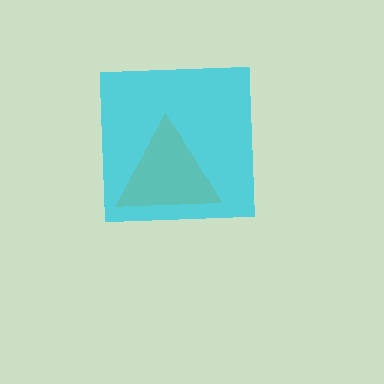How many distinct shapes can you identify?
There are 2 distinct shapes: an orange triangle, a cyan square.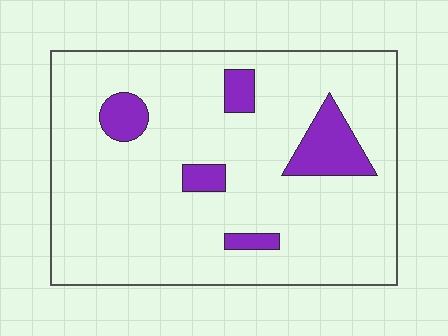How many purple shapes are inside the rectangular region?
5.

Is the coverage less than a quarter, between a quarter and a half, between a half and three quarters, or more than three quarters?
Less than a quarter.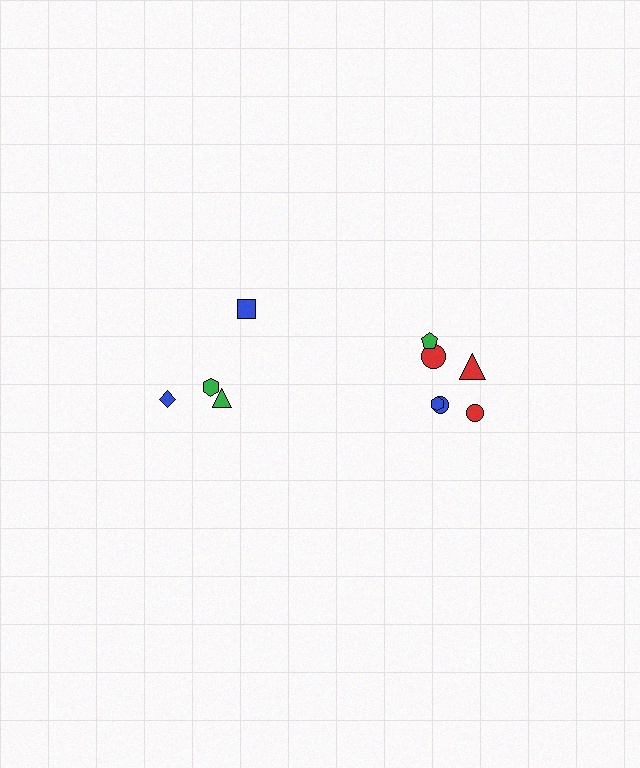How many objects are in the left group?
There are 4 objects.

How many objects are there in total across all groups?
There are 10 objects.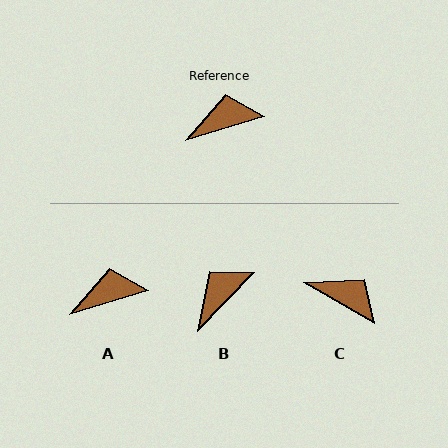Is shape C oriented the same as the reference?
No, it is off by about 46 degrees.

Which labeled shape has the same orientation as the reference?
A.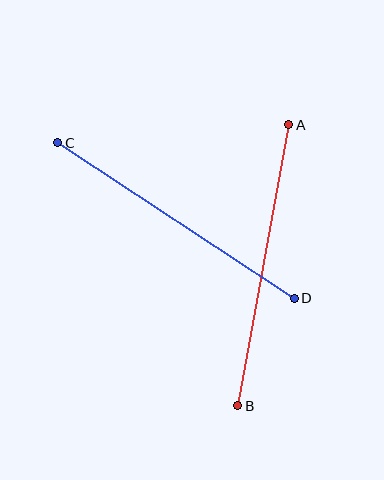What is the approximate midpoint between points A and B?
The midpoint is at approximately (263, 265) pixels.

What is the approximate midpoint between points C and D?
The midpoint is at approximately (176, 220) pixels.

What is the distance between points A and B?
The distance is approximately 286 pixels.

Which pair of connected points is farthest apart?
Points A and B are farthest apart.